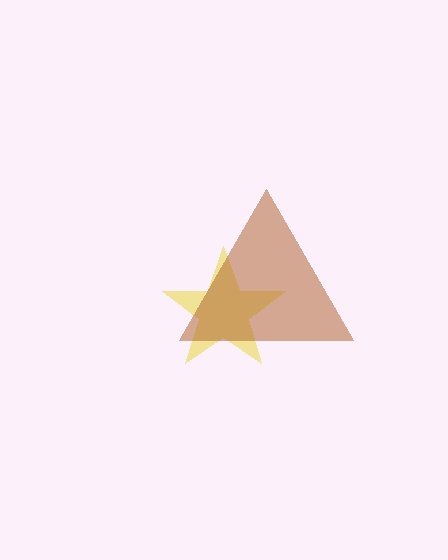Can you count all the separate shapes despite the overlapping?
Yes, there are 2 separate shapes.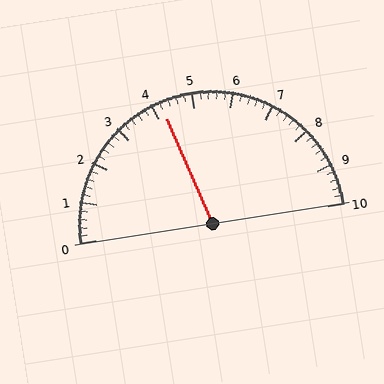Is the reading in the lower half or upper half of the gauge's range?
The reading is in the lower half of the range (0 to 10).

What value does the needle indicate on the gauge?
The needle indicates approximately 4.2.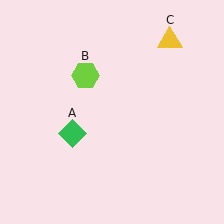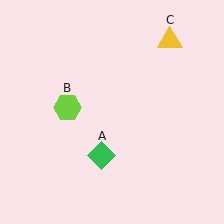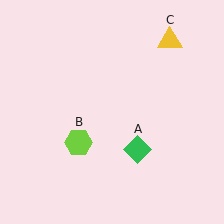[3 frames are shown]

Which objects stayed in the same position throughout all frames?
Yellow triangle (object C) remained stationary.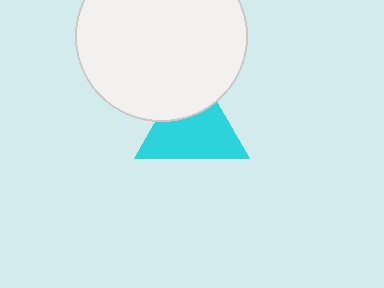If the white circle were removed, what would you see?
You would see the complete cyan triangle.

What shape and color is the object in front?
The object in front is a white circle.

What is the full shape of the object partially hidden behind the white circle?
The partially hidden object is a cyan triangle.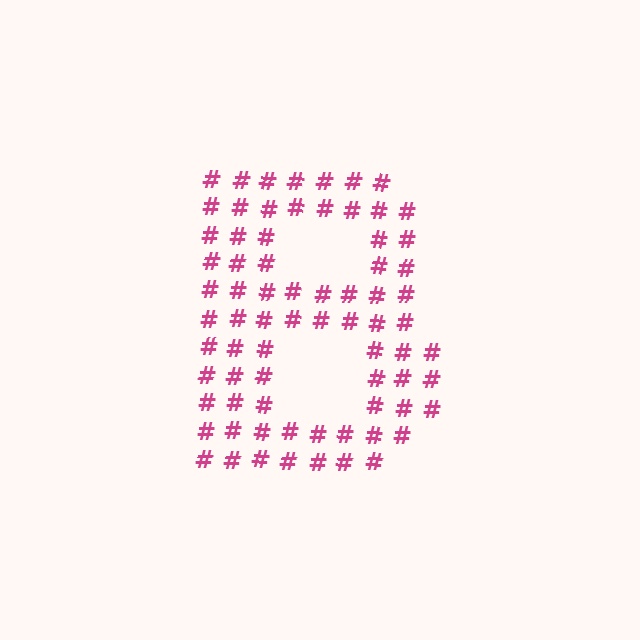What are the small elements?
The small elements are hash symbols.